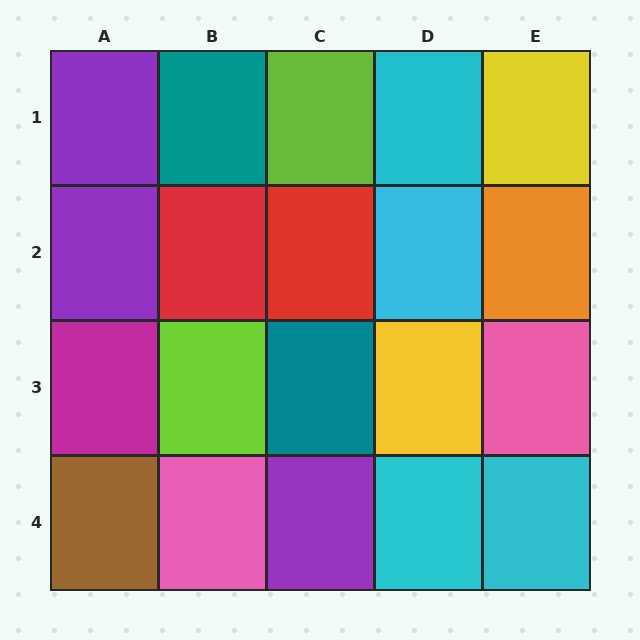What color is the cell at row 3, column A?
Magenta.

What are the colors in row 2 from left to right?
Purple, red, red, cyan, orange.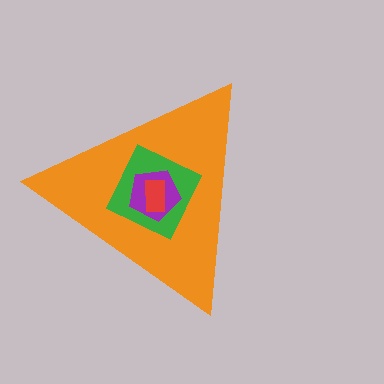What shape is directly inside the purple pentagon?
The red rectangle.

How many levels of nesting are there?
4.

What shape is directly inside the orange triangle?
The green diamond.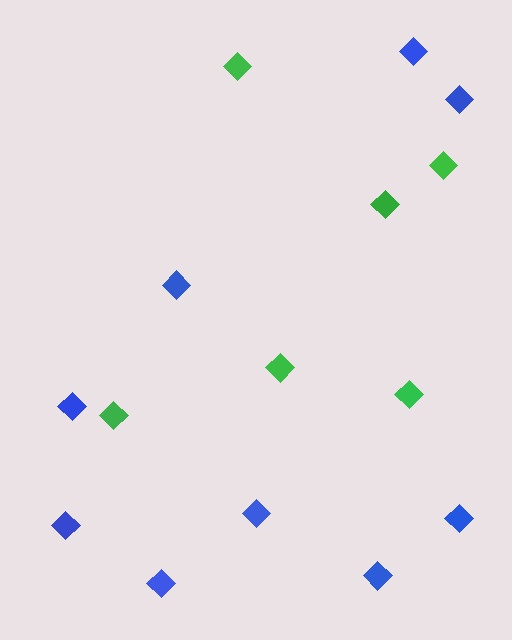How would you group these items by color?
There are 2 groups: one group of blue diamonds (9) and one group of green diamonds (6).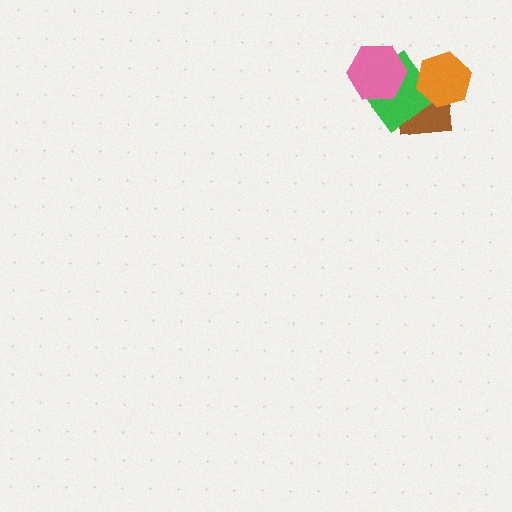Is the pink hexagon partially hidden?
No, no other shape covers it.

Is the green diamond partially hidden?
Yes, it is partially covered by another shape.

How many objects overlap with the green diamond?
3 objects overlap with the green diamond.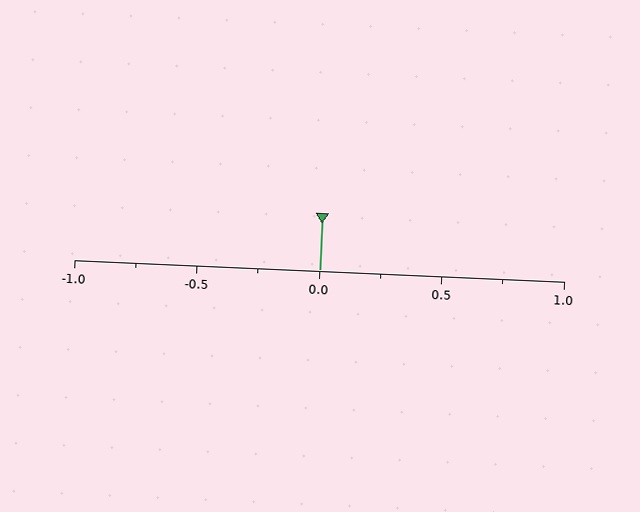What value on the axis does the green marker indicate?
The marker indicates approximately 0.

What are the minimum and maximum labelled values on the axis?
The axis runs from -1.0 to 1.0.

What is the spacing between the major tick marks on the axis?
The major ticks are spaced 0.5 apart.